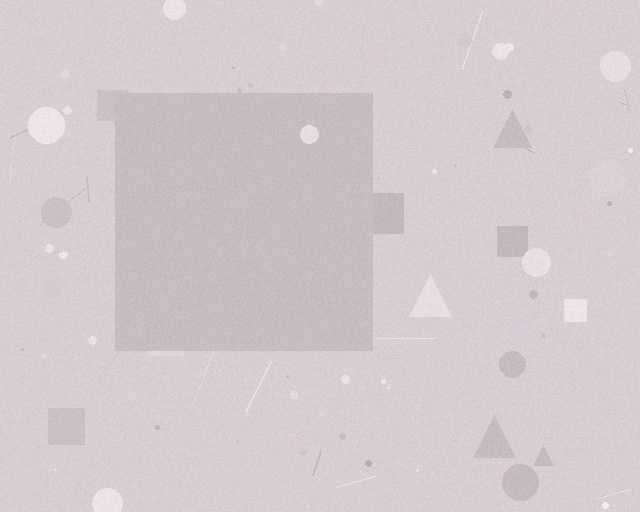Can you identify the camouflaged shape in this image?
The camouflaged shape is a square.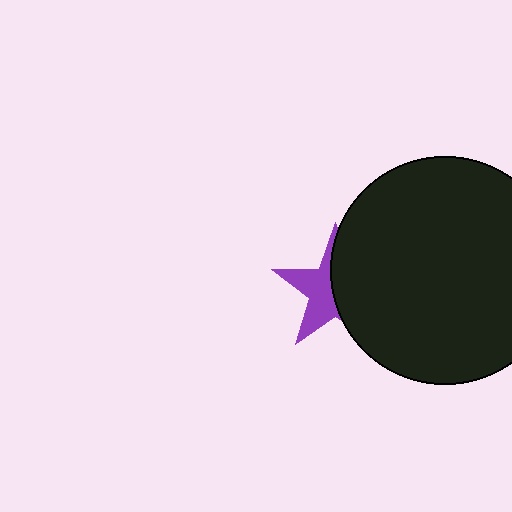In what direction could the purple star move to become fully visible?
The purple star could move left. That would shift it out from behind the black circle entirely.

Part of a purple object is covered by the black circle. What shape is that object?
It is a star.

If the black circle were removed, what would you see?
You would see the complete purple star.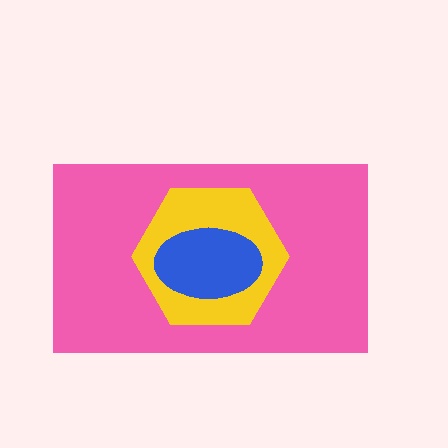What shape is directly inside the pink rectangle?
The yellow hexagon.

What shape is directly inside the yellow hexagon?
The blue ellipse.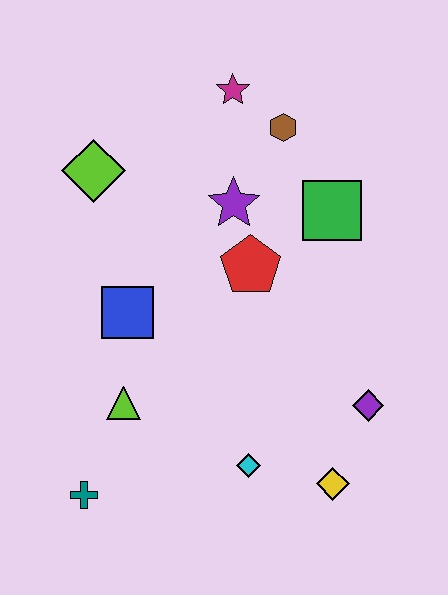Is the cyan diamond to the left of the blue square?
No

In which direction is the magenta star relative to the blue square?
The magenta star is above the blue square.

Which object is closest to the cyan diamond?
The yellow diamond is closest to the cyan diamond.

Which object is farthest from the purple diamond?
The lime diamond is farthest from the purple diamond.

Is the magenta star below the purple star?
No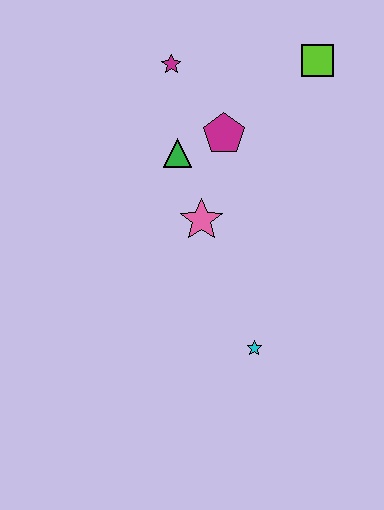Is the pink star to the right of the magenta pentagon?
No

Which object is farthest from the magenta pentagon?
The cyan star is farthest from the magenta pentagon.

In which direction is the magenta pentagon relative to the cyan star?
The magenta pentagon is above the cyan star.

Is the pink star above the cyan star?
Yes